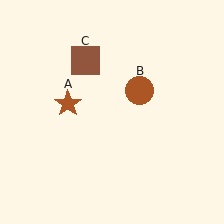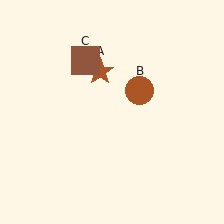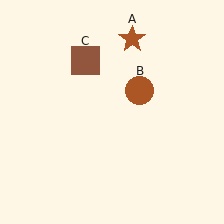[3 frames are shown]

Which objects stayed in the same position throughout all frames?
Brown circle (object B) and brown square (object C) remained stationary.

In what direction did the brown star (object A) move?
The brown star (object A) moved up and to the right.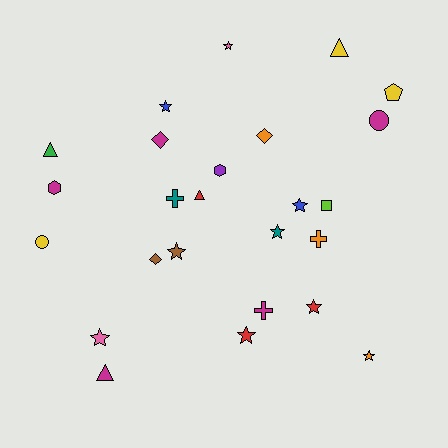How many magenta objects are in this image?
There are 5 magenta objects.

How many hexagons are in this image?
There are 2 hexagons.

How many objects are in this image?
There are 25 objects.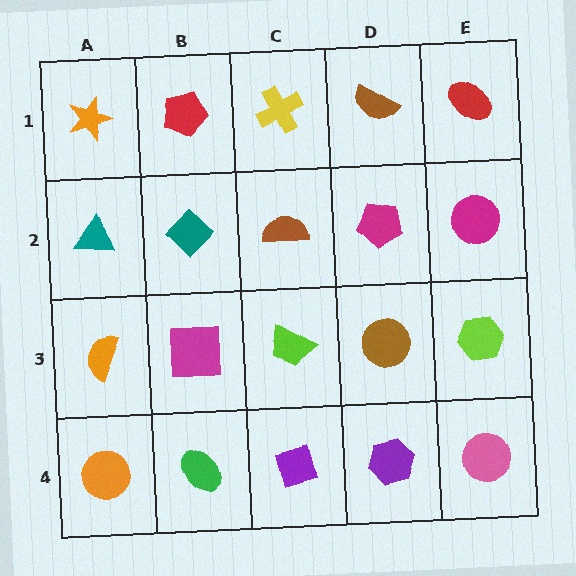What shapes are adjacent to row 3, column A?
A teal triangle (row 2, column A), an orange circle (row 4, column A), a magenta square (row 3, column B).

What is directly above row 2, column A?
An orange star.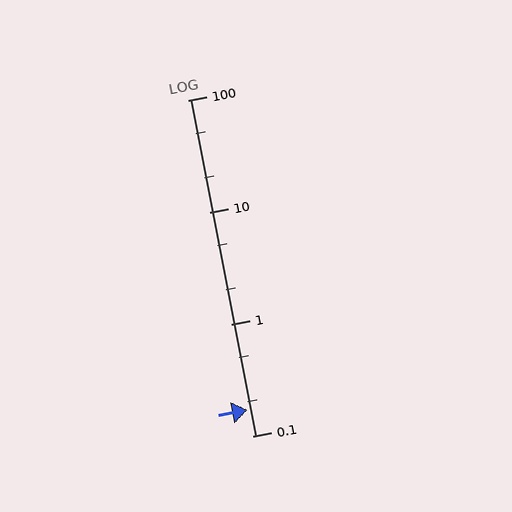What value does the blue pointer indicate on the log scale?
The pointer indicates approximately 0.17.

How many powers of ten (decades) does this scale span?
The scale spans 3 decades, from 0.1 to 100.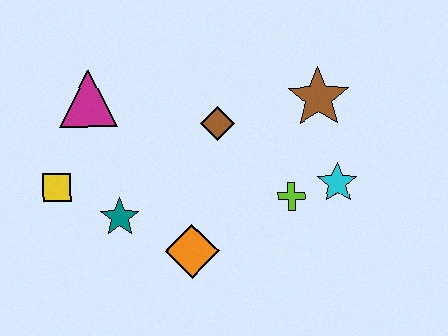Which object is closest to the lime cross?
The cyan star is closest to the lime cross.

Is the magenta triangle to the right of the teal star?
No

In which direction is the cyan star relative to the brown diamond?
The cyan star is to the right of the brown diamond.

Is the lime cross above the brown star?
No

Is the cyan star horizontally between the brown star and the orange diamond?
No